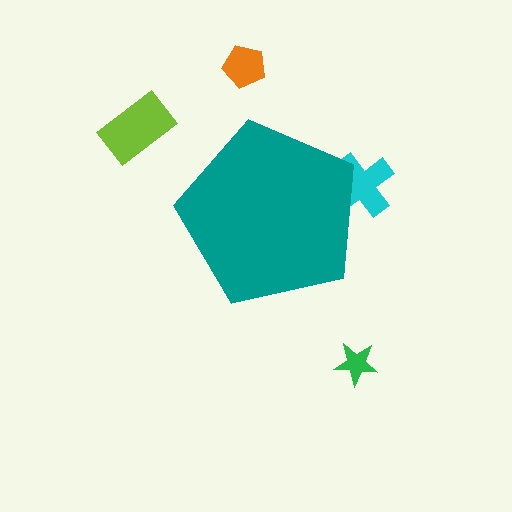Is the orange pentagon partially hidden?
No, the orange pentagon is fully visible.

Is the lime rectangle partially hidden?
No, the lime rectangle is fully visible.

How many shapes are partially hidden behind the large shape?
1 shape is partially hidden.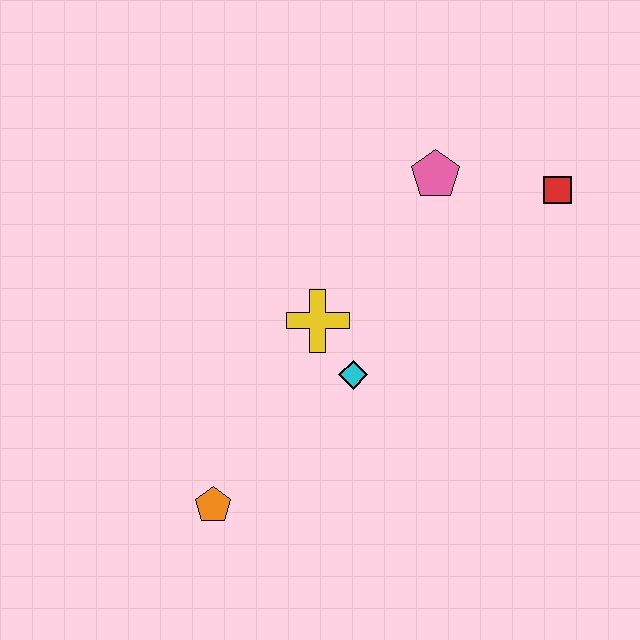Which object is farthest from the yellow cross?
The red square is farthest from the yellow cross.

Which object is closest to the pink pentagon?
The red square is closest to the pink pentagon.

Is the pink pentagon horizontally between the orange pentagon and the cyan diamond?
No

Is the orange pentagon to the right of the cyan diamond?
No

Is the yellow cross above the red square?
No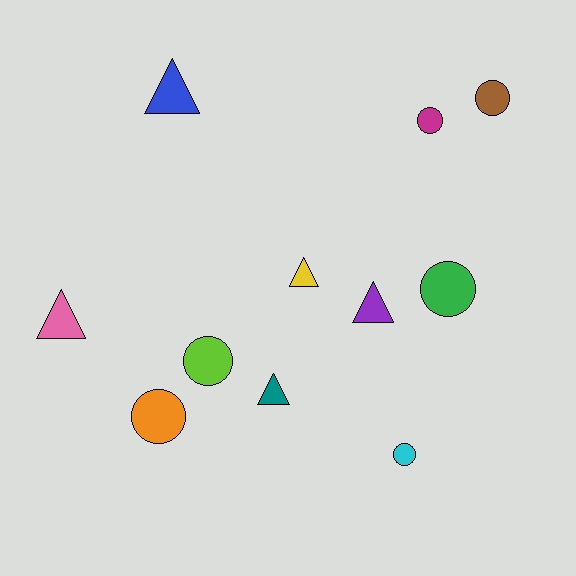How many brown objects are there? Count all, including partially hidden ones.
There is 1 brown object.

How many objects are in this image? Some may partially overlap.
There are 11 objects.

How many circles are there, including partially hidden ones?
There are 6 circles.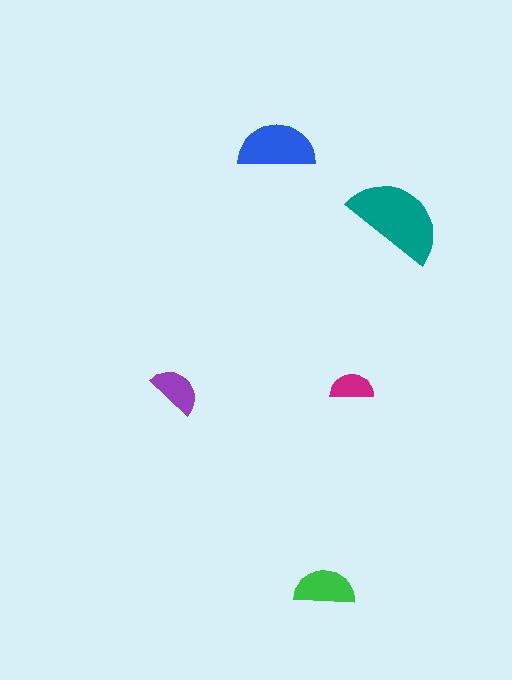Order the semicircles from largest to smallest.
the teal one, the blue one, the green one, the purple one, the magenta one.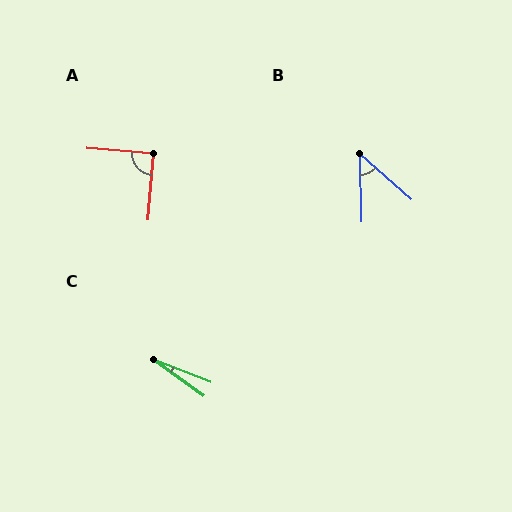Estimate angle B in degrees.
Approximately 47 degrees.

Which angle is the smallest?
C, at approximately 15 degrees.